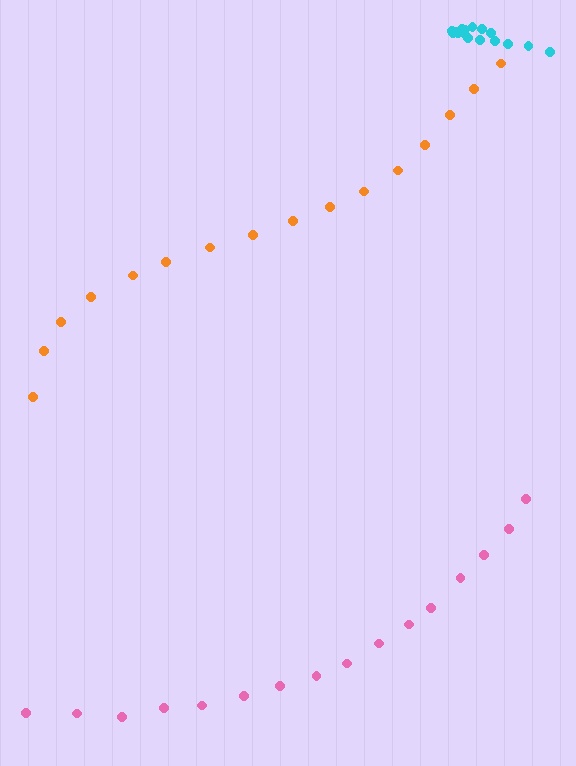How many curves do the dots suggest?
There are 3 distinct paths.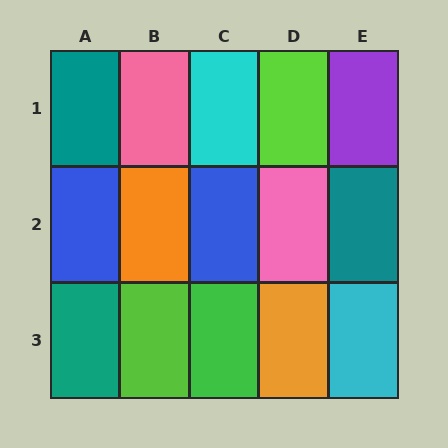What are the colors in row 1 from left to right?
Teal, pink, cyan, lime, purple.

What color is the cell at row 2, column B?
Orange.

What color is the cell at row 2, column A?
Blue.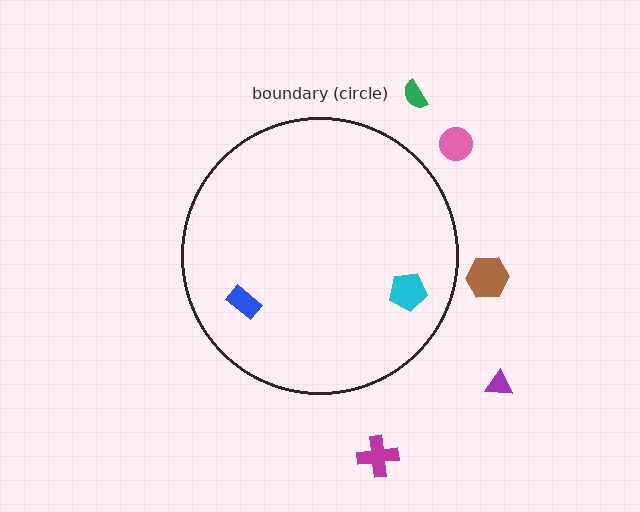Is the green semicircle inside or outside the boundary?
Outside.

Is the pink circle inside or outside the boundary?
Outside.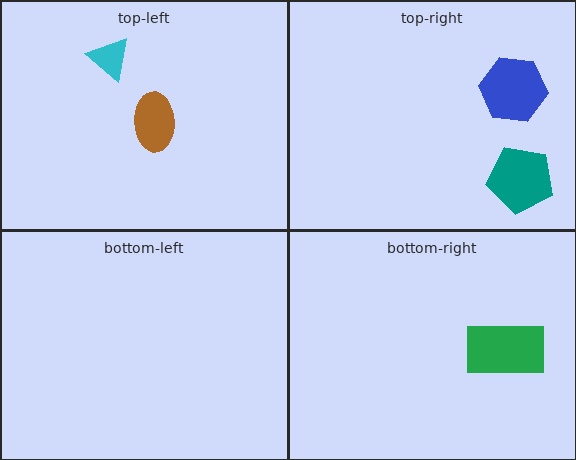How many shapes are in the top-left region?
2.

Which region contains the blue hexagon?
The top-right region.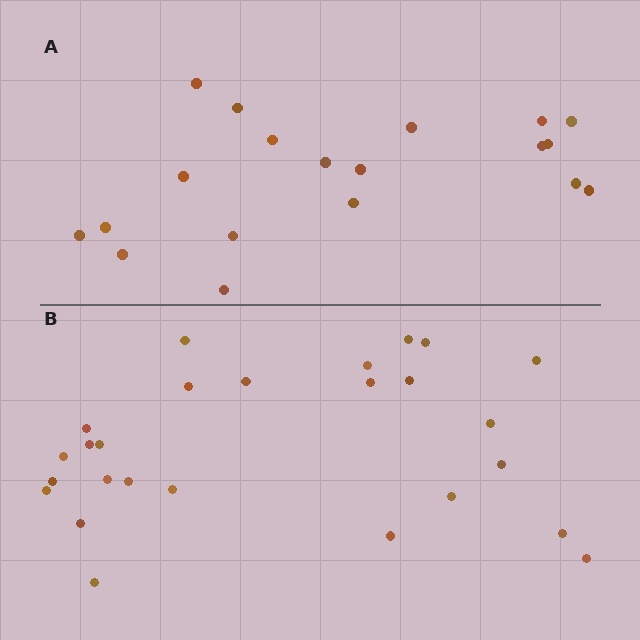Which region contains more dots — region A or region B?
Region B (the bottom region) has more dots.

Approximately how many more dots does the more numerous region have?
Region B has roughly 8 or so more dots than region A.